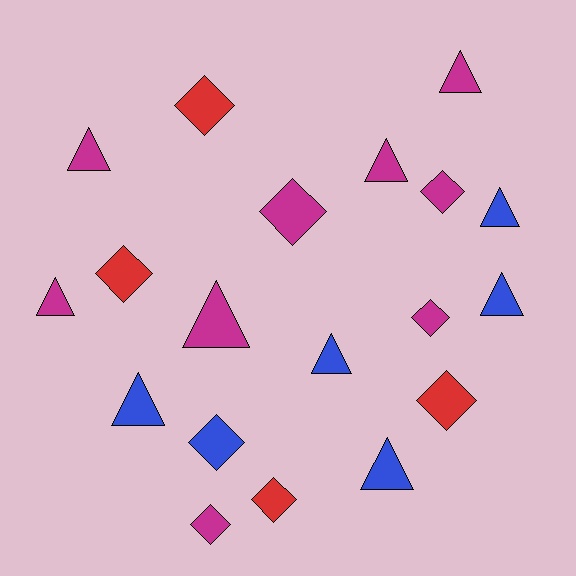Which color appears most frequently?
Magenta, with 9 objects.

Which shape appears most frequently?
Triangle, with 10 objects.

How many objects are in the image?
There are 19 objects.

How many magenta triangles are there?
There are 5 magenta triangles.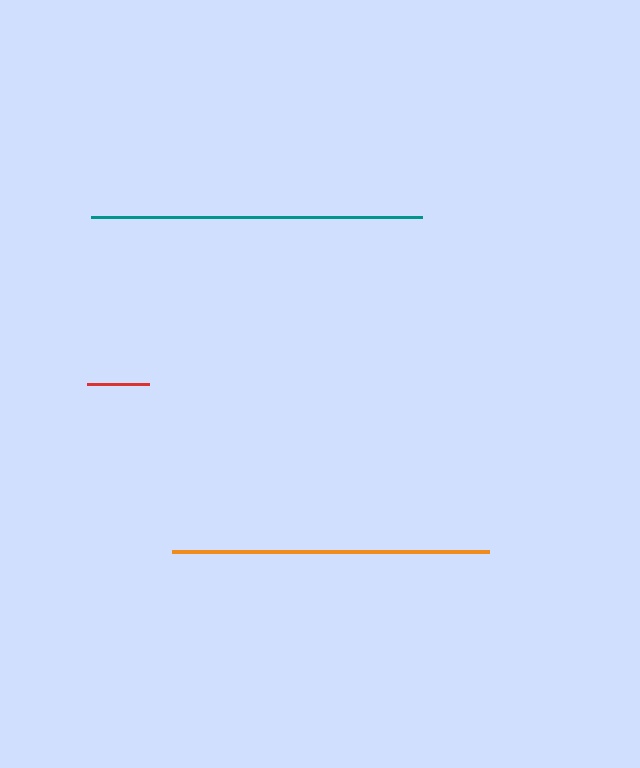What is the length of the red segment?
The red segment is approximately 62 pixels long.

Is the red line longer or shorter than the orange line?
The orange line is longer than the red line.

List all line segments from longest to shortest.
From longest to shortest: teal, orange, red.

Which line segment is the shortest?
The red line is the shortest at approximately 62 pixels.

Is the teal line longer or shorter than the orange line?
The teal line is longer than the orange line.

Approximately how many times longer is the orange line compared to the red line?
The orange line is approximately 5.1 times the length of the red line.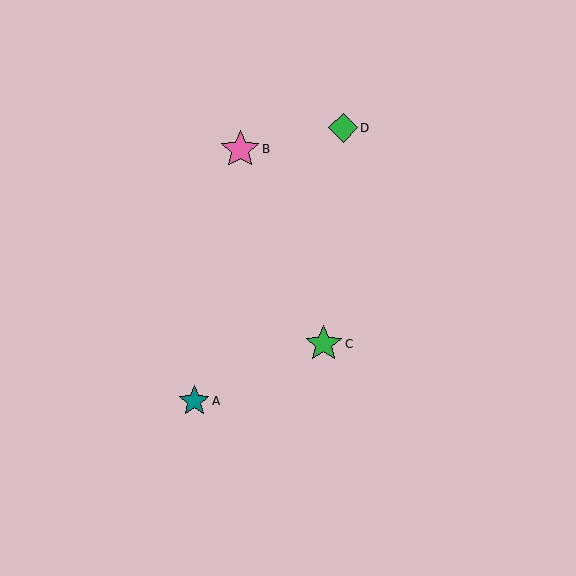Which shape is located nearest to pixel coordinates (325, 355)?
The green star (labeled C) at (324, 344) is nearest to that location.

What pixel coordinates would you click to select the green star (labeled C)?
Click at (324, 344) to select the green star C.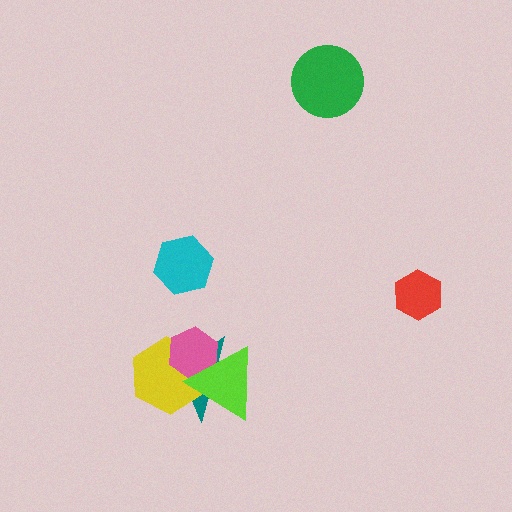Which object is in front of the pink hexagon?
The lime triangle is in front of the pink hexagon.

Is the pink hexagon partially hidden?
Yes, it is partially covered by another shape.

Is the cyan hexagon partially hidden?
No, no other shape covers it.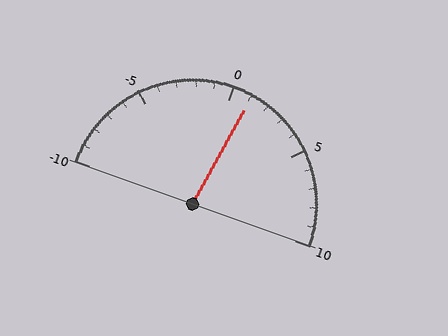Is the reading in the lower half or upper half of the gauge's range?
The reading is in the upper half of the range (-10 to 10).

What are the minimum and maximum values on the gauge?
The gauge ranges from -10 to 10.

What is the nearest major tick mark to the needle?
The nearest major tick mark is 0.